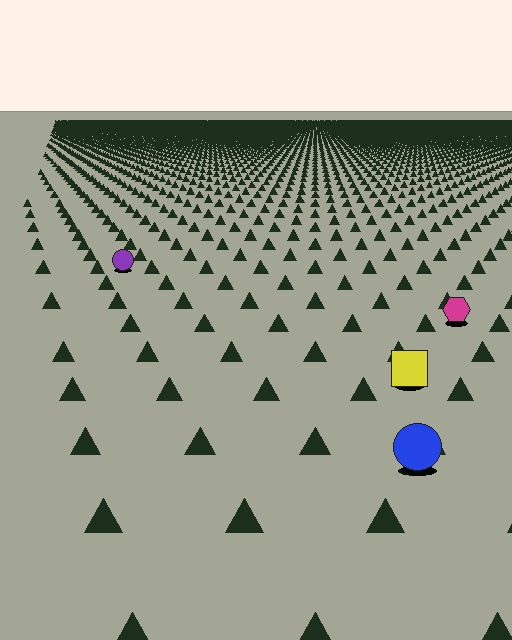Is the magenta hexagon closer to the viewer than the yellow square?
No. The yellow square is closer — you can tell from the texture gradient: the ground texture is coarser near it.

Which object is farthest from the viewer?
The purple circle is farthest from the viewer. It appears smaller and the ground texture around it is denser.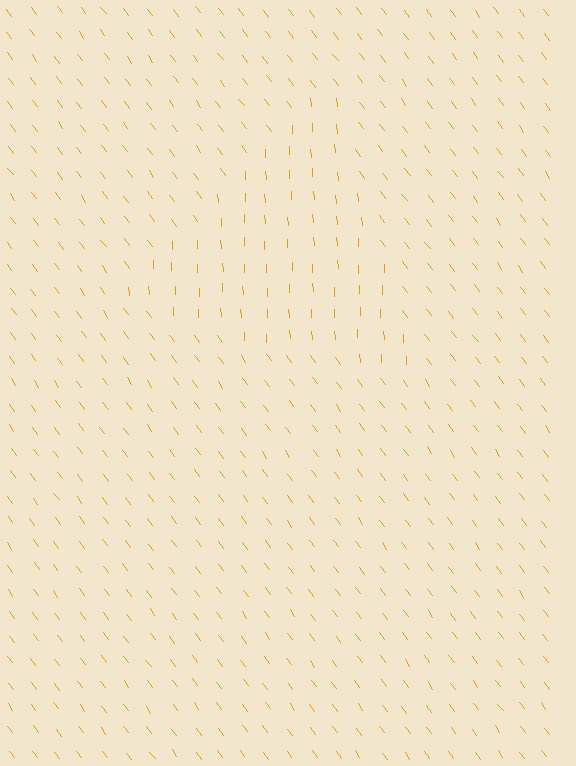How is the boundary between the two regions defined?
The boundary is defined purely by a change in line orientation (approximately 34 degrees difference). All lines are the same color and thickness.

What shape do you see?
I see a triangle.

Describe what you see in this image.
The image is filled with small orange line segments. A triangle region in the image has lines oriented differently from the surrounding lines, creating a visible texture boundary.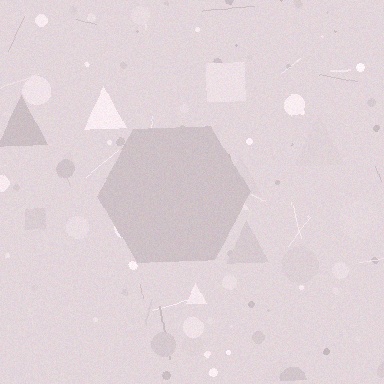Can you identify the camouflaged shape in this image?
The camouflaged shape is a hexagon.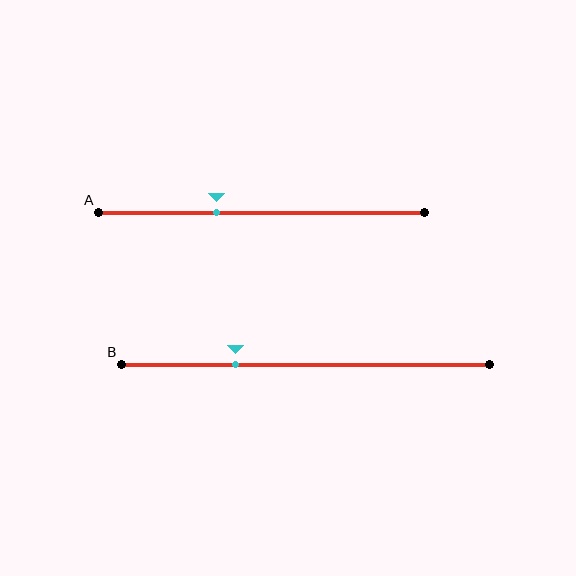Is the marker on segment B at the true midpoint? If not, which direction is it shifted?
No, the marker on segment B is shifted to the left by about 19% of the segment length.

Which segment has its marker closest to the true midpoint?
Segment A has its marker closest to the true midpoint.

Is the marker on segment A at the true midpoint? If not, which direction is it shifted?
No, the marker on segment A is shifted to the left by about 14% of the segment length.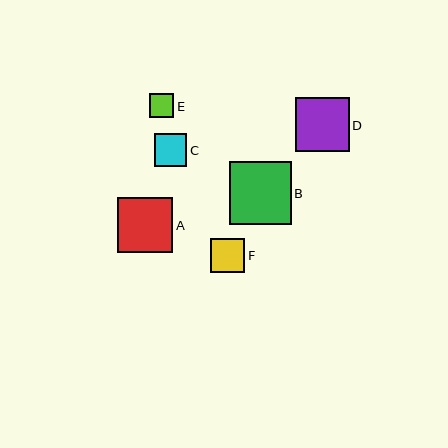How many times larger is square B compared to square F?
Square B is approximately 1.8 times the size of square F.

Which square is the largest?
Square B is the largest with a size of approximately 62 pixels.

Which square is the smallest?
Square E is the smallest with a size of approximately 24 pixels.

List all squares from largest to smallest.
From largest to smallest: B, A, D, F, C, E.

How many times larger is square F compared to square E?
Square F is approximately 1.4 times the size of square E.